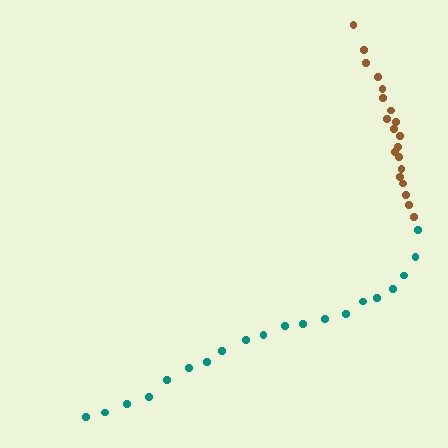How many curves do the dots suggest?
There are 2 distinct paths.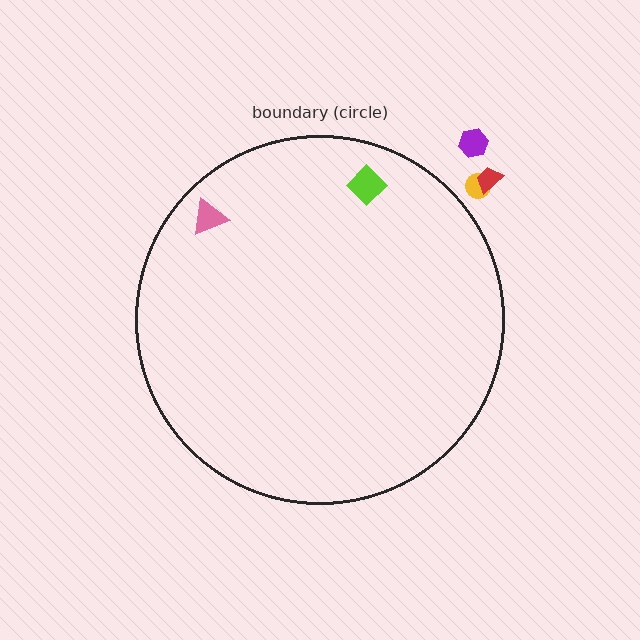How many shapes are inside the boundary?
2 inside, 3 outside.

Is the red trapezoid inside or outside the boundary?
Outside.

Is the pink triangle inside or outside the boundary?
Inside.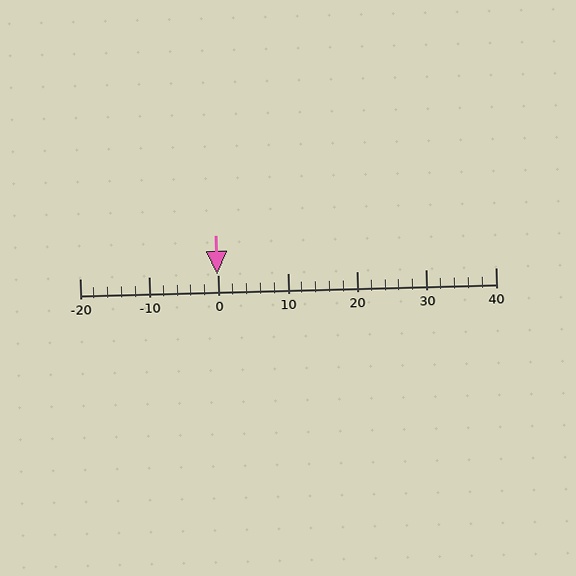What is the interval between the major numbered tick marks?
The major tick marks are spaced 10 units apart.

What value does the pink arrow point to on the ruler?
The pink arrow points to approximately 0.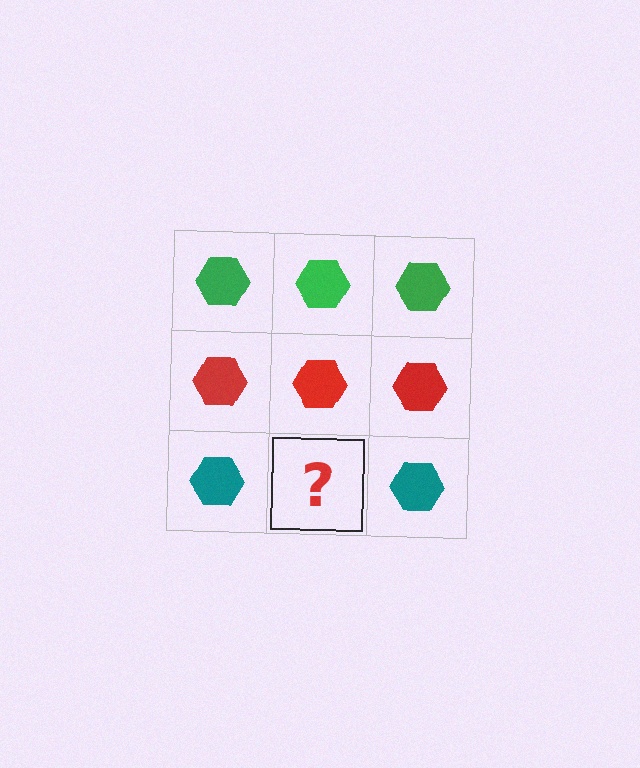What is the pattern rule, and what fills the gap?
The rule is that each row has a consistent color. The gap should be filled with a teal hexagon.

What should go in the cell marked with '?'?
The missing cell should contain a teal hexagon.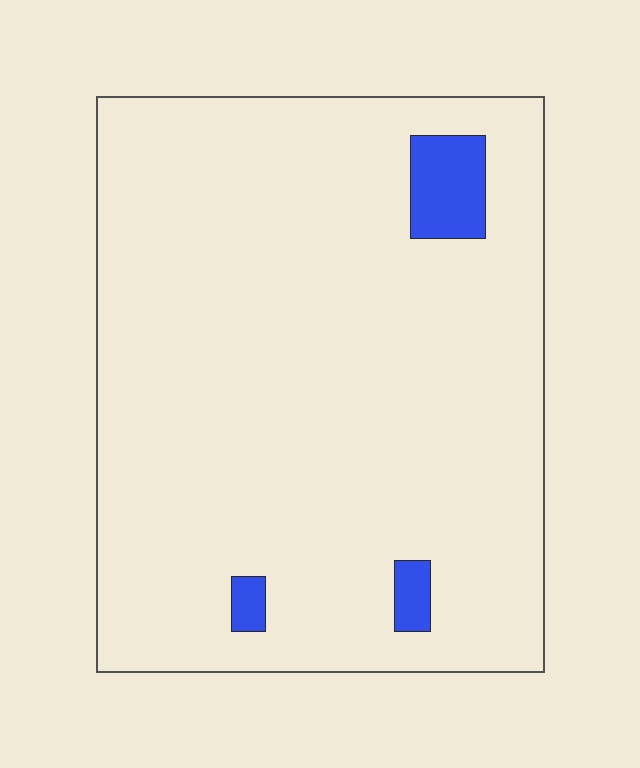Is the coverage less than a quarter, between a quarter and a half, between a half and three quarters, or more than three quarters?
Less than a quarter.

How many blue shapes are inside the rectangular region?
3.